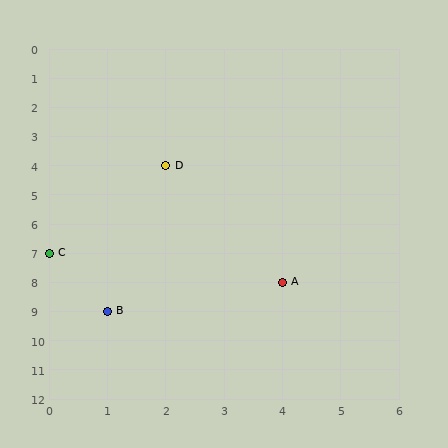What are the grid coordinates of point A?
Point A is at grid coordinates (4, 8).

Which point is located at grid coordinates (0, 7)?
Point C is at (0, 7).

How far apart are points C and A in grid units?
Points C and A are 4 columns and 1 row apart (about 4.1 grid units diagonally).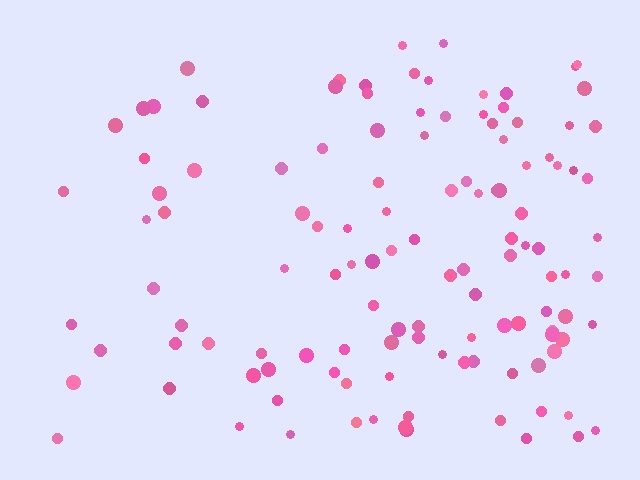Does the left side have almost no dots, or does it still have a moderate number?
Still a moderate number, just noticeably fewer than the right.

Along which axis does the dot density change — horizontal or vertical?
Horizontal.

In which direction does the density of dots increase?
From left to right, with the right side densest.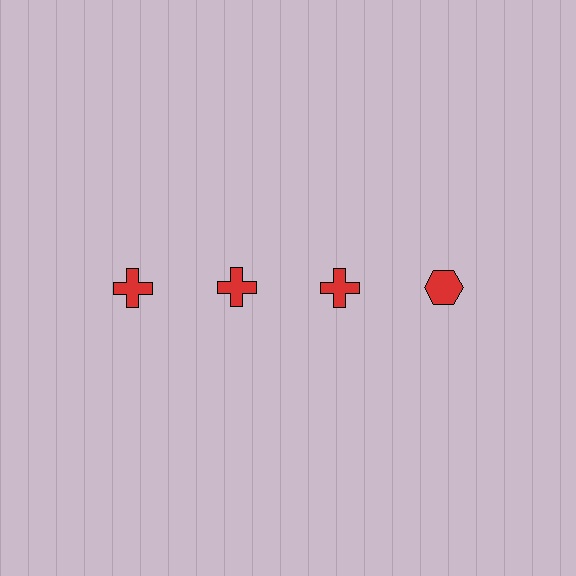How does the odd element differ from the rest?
It has a different shape: hexagon instead of cross.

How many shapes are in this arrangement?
There are 4 shapes arranged in a grid pattern.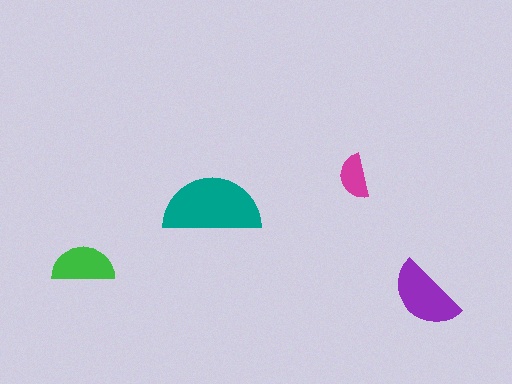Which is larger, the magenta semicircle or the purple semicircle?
The purple one.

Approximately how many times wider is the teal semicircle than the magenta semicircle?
About 2 times wider.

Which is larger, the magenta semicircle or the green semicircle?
The green one.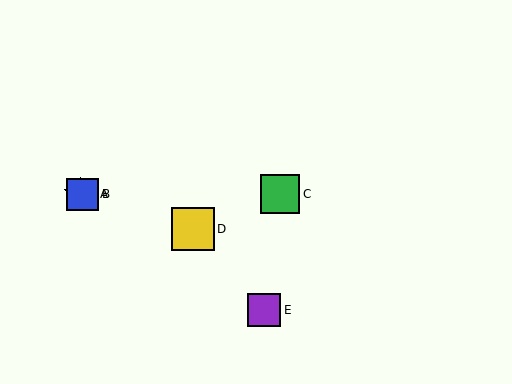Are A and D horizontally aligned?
No, A is at y≈194 and D is at y≈229.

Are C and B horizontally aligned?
Yes, both are at y≈194.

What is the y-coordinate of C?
Object C is at y≈194.